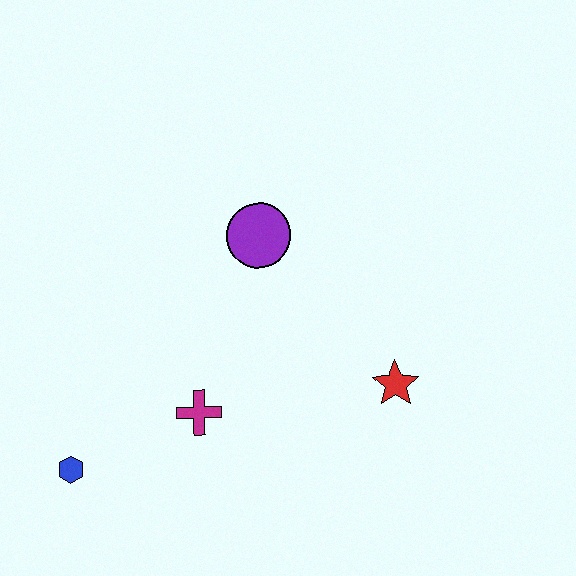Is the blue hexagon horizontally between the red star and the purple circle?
No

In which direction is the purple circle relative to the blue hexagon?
The purple circle is above the blue hexagon.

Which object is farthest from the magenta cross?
The red star is farthest from the magenta cross.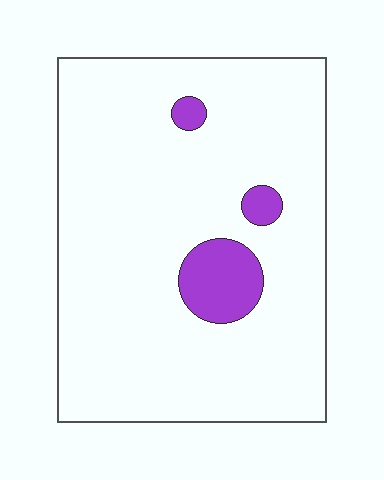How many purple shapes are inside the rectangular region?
3.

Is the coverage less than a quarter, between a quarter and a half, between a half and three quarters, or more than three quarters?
Less than a quarter.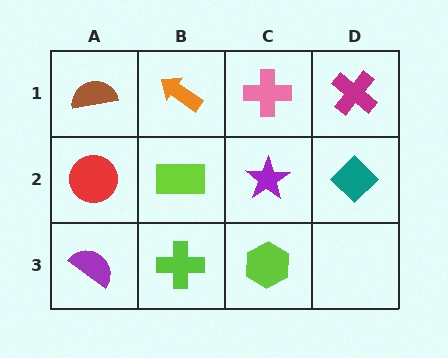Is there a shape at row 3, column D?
No, that cell is empty.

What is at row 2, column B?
A lime rectangle.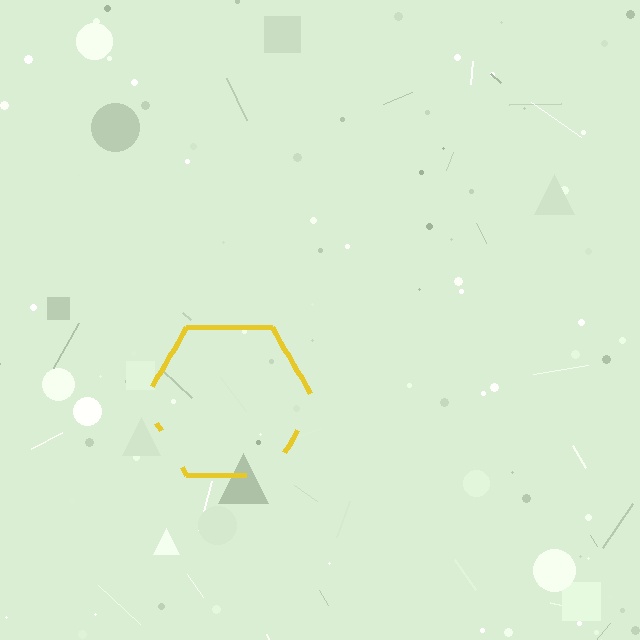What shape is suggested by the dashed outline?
The dashed outline suggests a hexagon.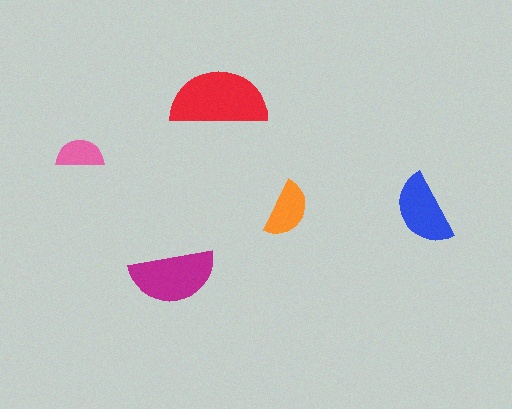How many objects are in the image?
There are 5 objects in the image.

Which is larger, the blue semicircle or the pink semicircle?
The blue one.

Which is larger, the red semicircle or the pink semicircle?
The red one.